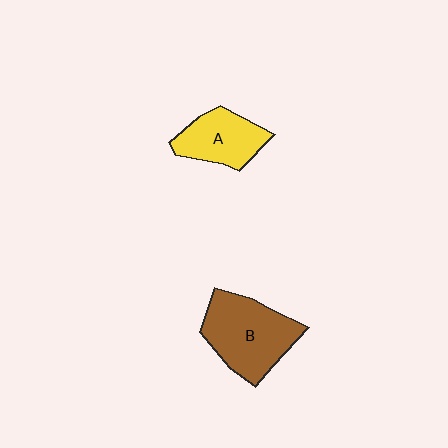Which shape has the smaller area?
Shape A (yellow).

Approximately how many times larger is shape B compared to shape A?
Approximately 1.5 times.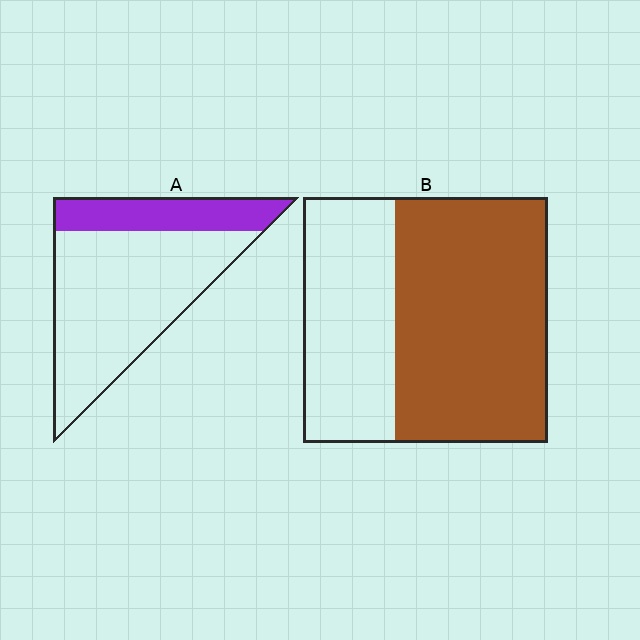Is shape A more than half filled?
No.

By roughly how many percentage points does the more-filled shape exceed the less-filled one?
By roughly 35 percentage points (B over A).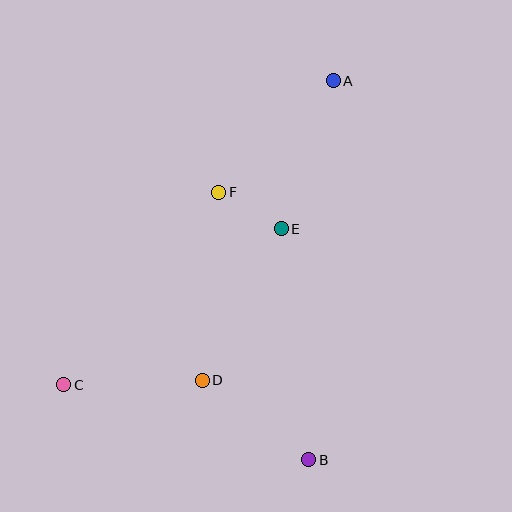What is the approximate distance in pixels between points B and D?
The distance between B and D is approximately 133 pixels.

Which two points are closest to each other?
Points E and F are closest to each other.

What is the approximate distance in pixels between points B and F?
The distance between B and F is approximately 282 pixels.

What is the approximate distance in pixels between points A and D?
The distance between A and D is approximately 327 pixels.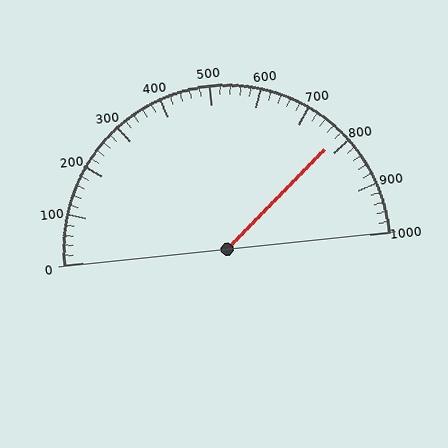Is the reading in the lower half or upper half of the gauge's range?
The reading is in the upper half of the range (0 to 1000).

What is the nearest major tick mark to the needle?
The nearest major tick mark is 800.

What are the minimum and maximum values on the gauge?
The gauge ranges from 0 to 1000.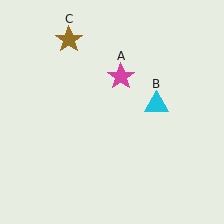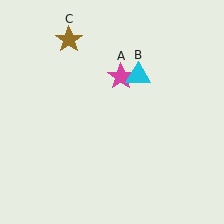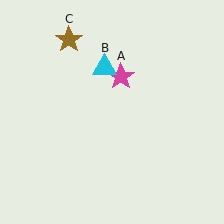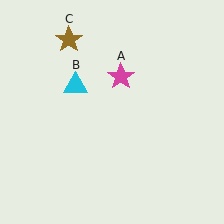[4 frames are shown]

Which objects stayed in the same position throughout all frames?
Magenta star (object A) and brown star (object C) remained stationary.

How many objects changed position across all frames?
1 object changed position: cyan triangle (object B).